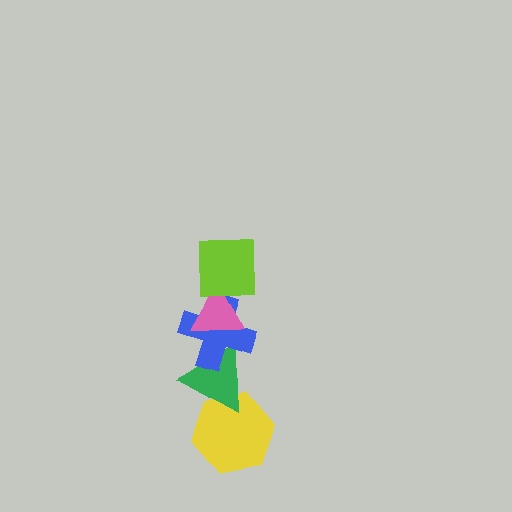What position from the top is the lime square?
The lime square is 1st from the top.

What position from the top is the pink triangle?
The pink triangle is 2nd from the top.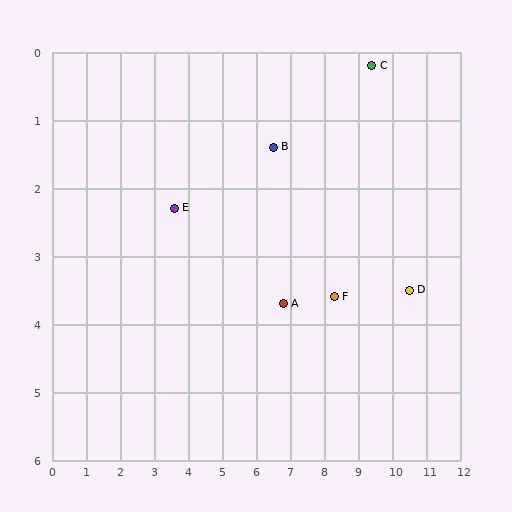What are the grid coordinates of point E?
Point E is at approximately (3.6, 2.3).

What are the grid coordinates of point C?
Point C is at approximately (9.4, 0.2).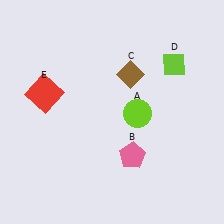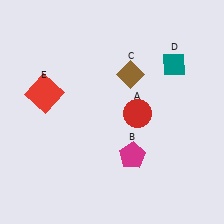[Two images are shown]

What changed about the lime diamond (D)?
In Image 1, D is lime. In Image 2, it changed to teal.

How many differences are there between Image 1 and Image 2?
There are 3 differences between the two images.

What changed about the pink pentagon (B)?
In Image 1, B is pink. In Image 2, it changed to magenta.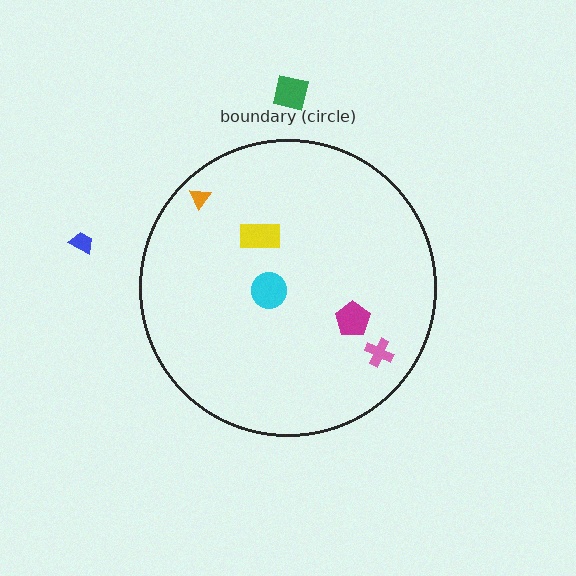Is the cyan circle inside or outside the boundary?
Inside.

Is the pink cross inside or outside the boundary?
Inside.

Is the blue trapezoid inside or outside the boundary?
Outside.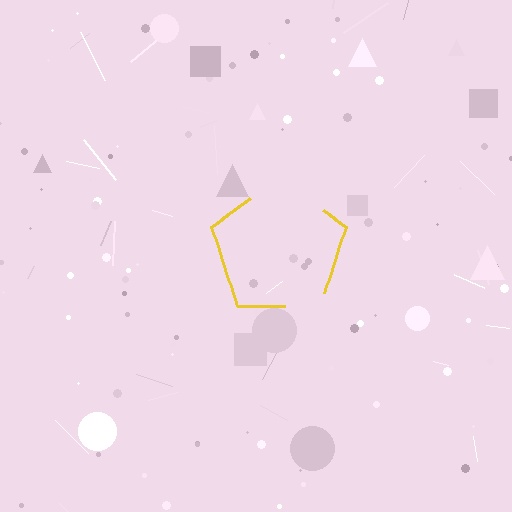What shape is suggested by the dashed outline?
The dashed outline suggests a pentagon.